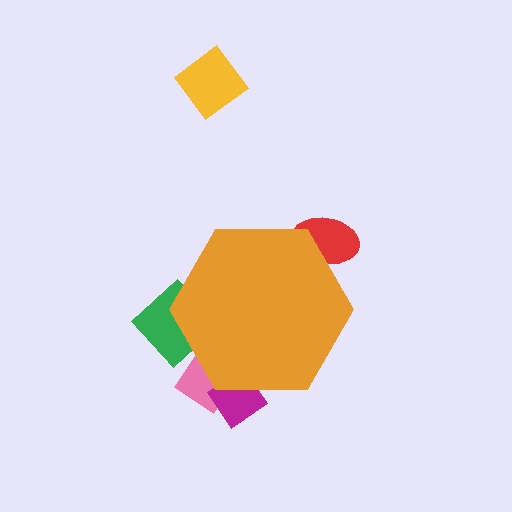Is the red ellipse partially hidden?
Yes, the red ellipse is partially hidden behind the orange hexagon.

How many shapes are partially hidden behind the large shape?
4 shapes are partially hidden.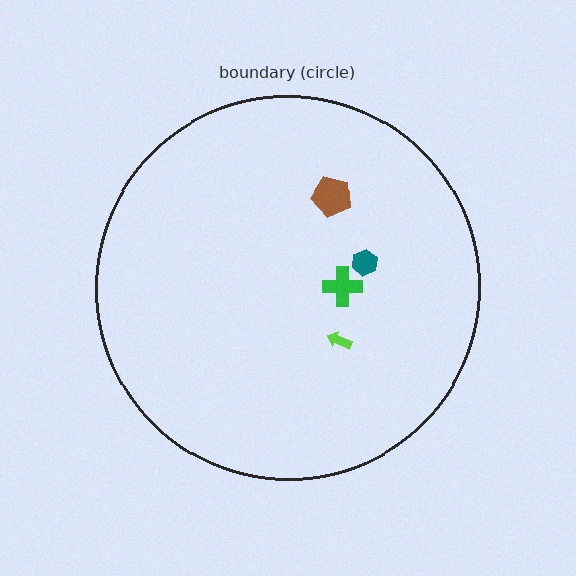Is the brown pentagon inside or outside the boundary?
Inside.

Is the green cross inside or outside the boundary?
Inside.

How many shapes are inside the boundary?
4 inside, 0 outside.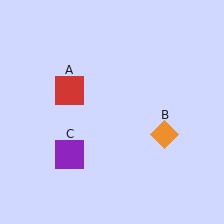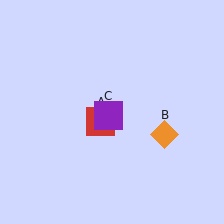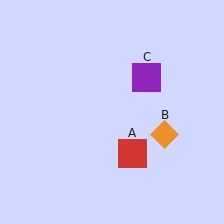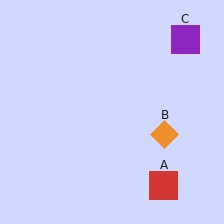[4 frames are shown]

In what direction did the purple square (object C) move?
The purple square (object C) moved up and to the right.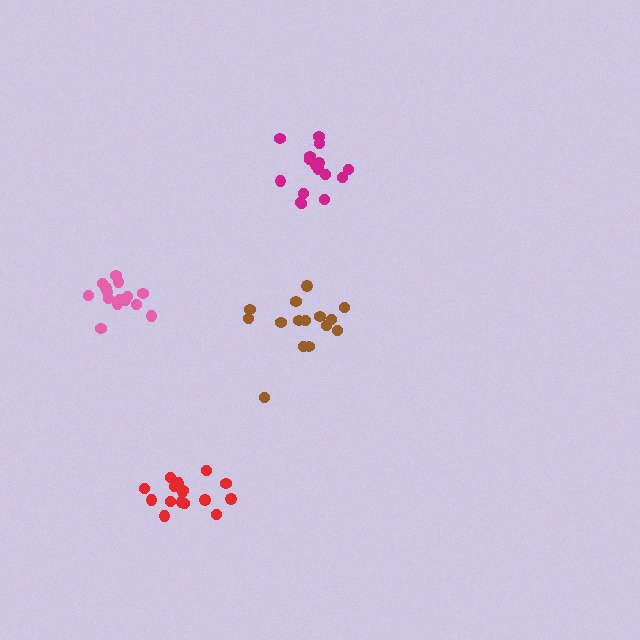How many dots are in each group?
Group 1: 16 dots, Group 2: 15 dots, Group 3: 15 dots, Group 4: 16 dots (62 total).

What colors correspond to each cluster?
The clusters are colored: red, pink, brown, magenta.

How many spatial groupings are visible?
There are 4 spatial groupings.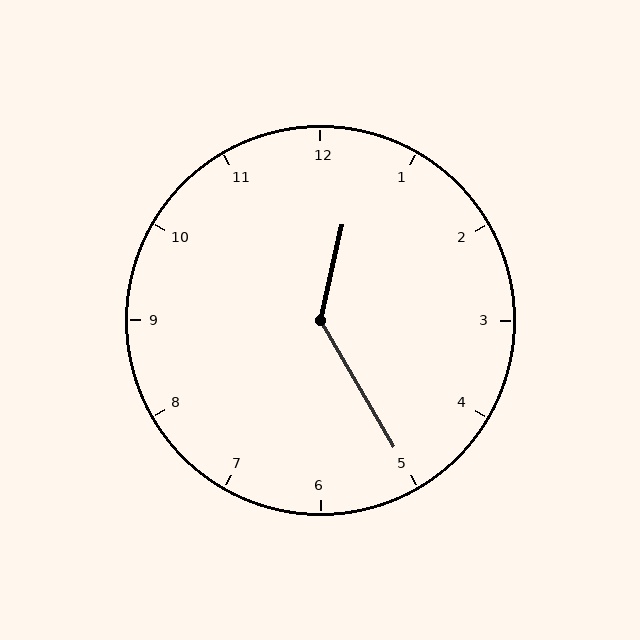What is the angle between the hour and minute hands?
Approximately 138 degrees.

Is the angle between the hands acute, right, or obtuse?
It is obtuse.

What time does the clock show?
12:25.